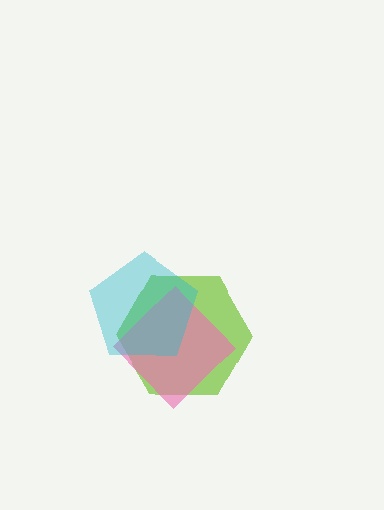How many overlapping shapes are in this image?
There are 3 overlapping shapes in the image.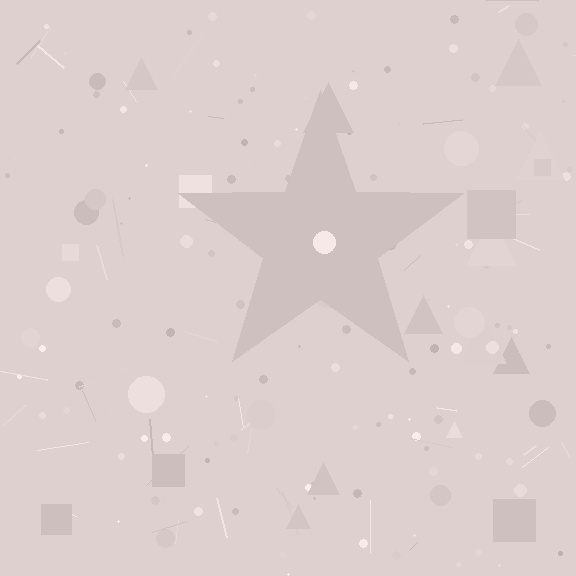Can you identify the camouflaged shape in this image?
The camouflaged shape is a star.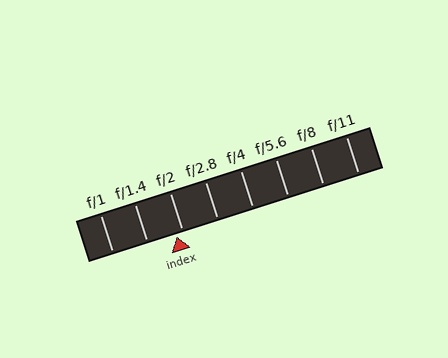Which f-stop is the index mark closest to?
The index mark is closest to f/2.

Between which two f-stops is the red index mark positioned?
The index mark is between f/1.4 and f/2.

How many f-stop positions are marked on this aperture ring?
There are 8 f-stop positions marked.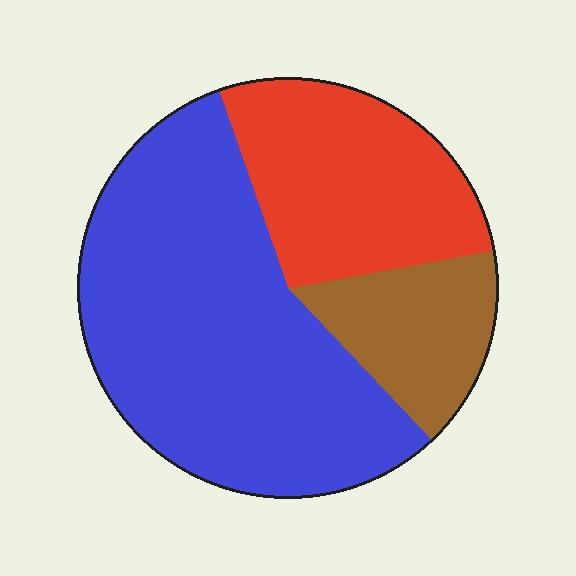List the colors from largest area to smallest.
From largest to smallest: blue, red, brown.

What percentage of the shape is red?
Red covers about 25% of the shape.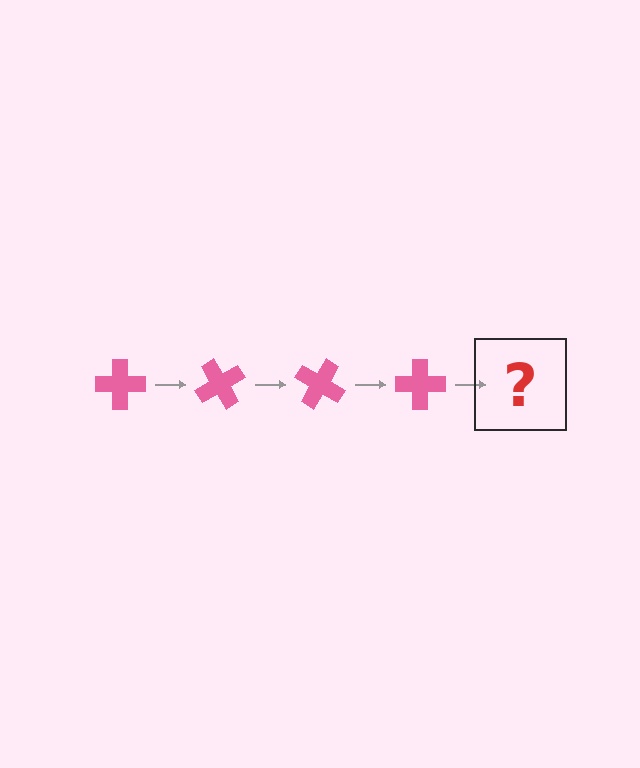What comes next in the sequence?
The next element should be a pink cross rotated 240 degrees.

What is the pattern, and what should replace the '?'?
The pattern is that the cross rotates 60 degrees each step. The '?' should be a pink cross rotated 240 degrees.